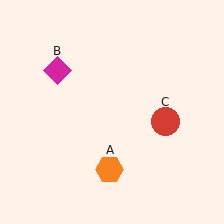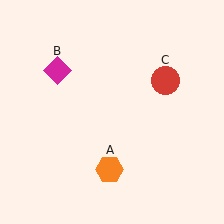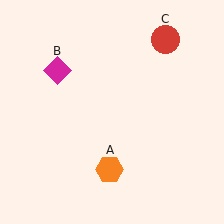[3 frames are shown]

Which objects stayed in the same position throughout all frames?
Orange hexagon (object A) and magenta diamond (object B) remained stationary.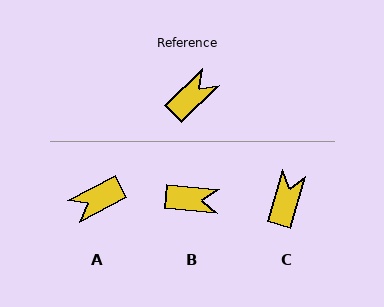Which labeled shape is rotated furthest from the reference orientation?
A, about 163 degrees away.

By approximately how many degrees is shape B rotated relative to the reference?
Approximately 50 degrees clockwise.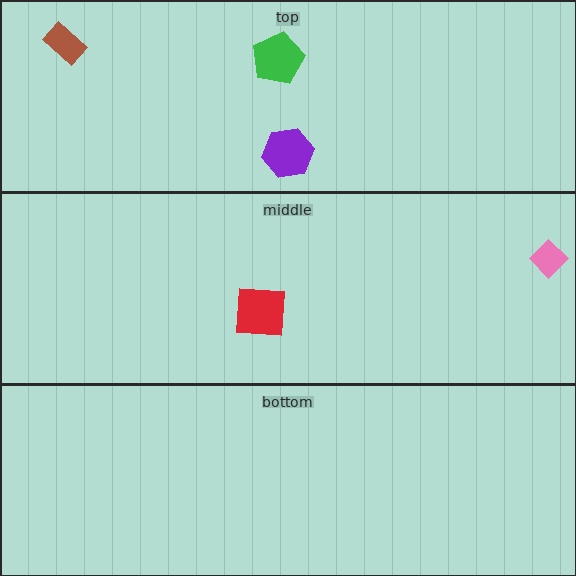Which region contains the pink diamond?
The middle region.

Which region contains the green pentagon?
The top region.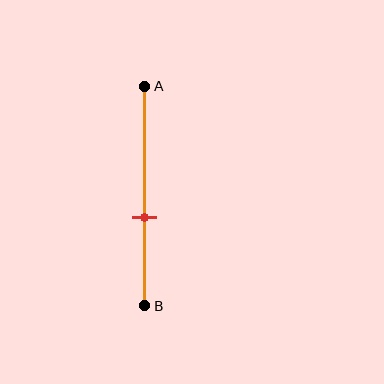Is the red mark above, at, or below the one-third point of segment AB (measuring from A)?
The red mark is below the one-third point of segment AB.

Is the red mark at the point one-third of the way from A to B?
No, the mark is at about 60% from A, not at the 33% one-third point.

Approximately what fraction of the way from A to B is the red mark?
The red mark is approximately 60% of the way from A to B.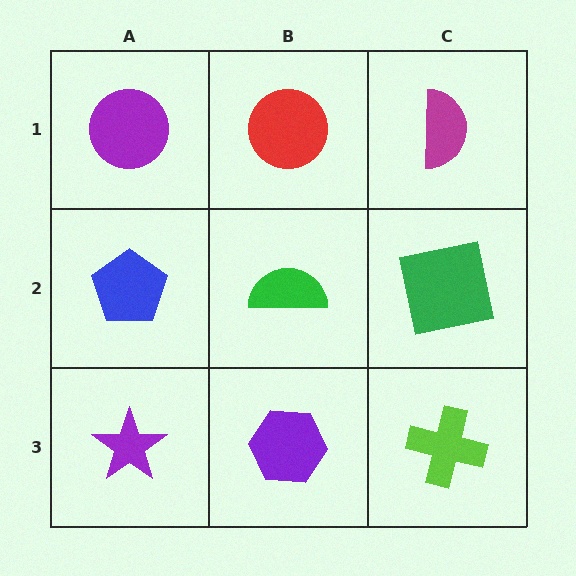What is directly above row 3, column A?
A blue pentagon.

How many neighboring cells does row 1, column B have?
3.